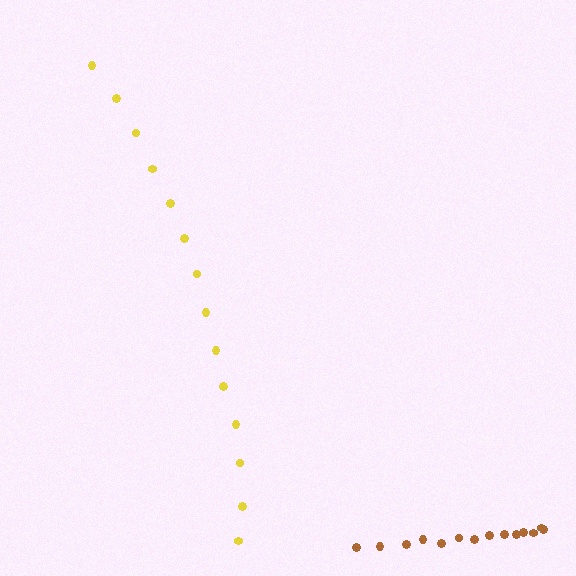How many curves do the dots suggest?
There are 2 distinct paths.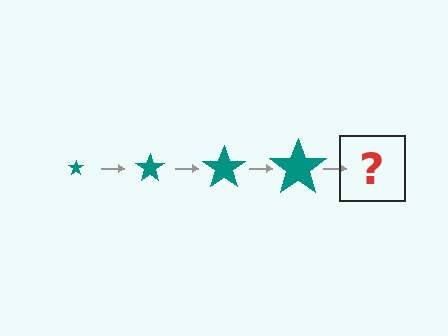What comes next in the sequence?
The next element should be a teal star, larger than the previous one.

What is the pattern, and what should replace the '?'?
The pattern is that the star gets progressively larger each step. The '?' should be a teal star, larger than the previous one.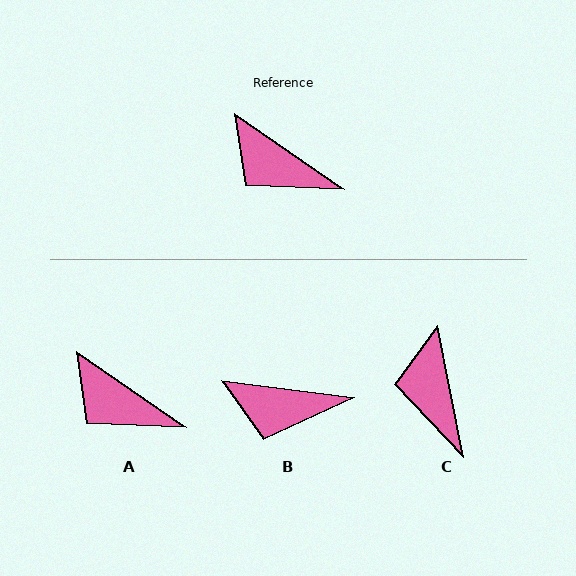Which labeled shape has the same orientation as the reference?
A.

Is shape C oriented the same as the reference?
No, it is off by about 44 degrees.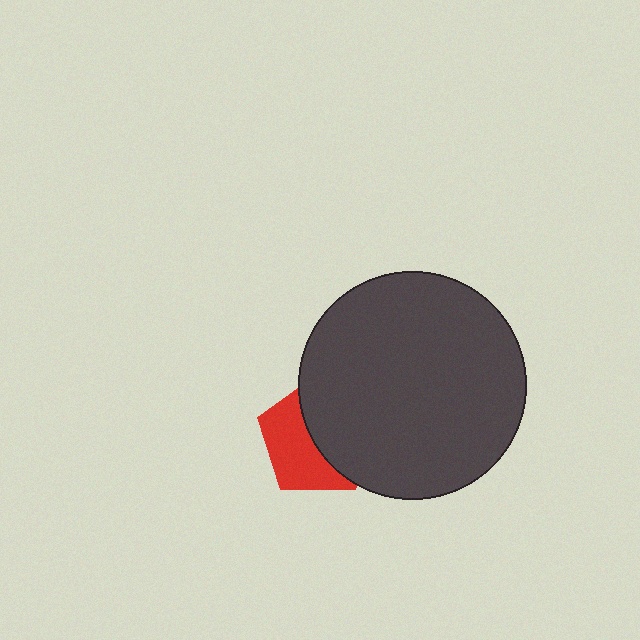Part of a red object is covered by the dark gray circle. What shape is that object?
It is a pentagon.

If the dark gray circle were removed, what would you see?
You would see the complete red pentagon.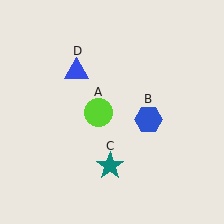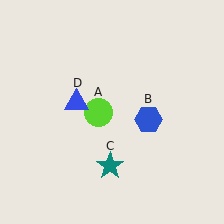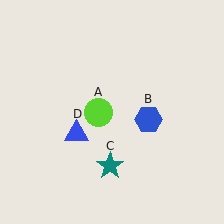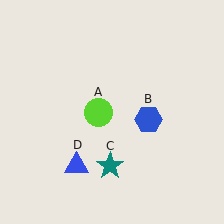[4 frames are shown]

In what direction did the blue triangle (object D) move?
The blue triangle (object D) moved down.